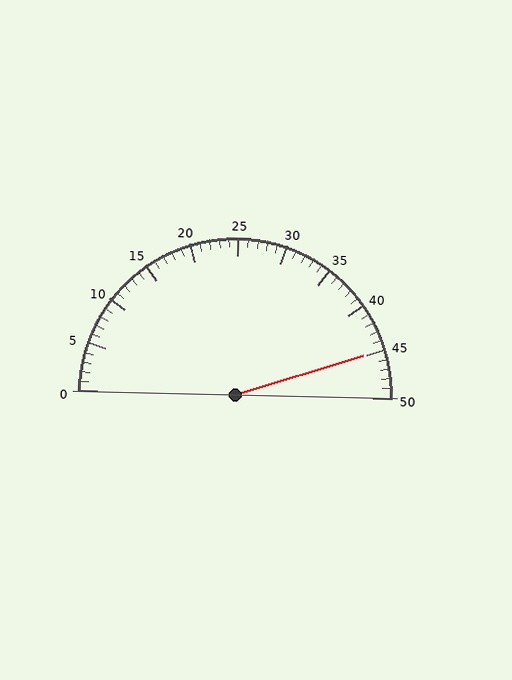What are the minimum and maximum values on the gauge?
The gauge ranges from 0 to 50.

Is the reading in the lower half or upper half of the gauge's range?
The reading is in the upper half of the range (0 to 50).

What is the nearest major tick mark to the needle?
The nearest major tick mark is 45.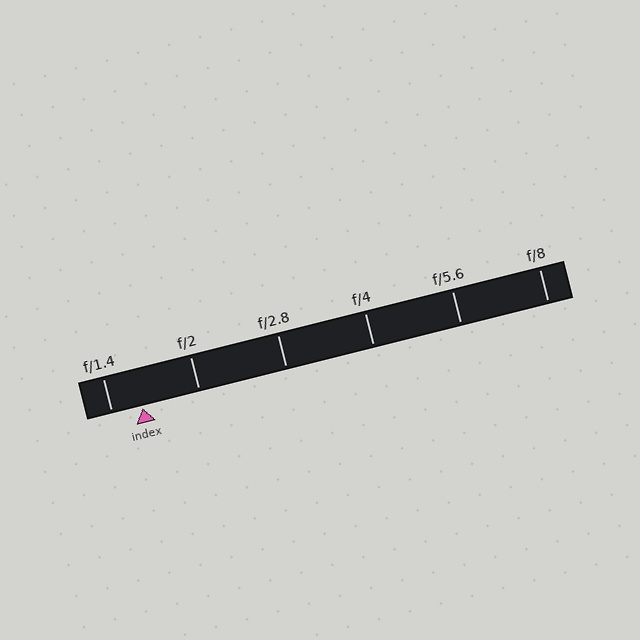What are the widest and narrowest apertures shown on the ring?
The widest aperture shown is f/1.4 and the narrowest is f/8.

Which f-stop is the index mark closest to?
The index mark is closest to f/1.4.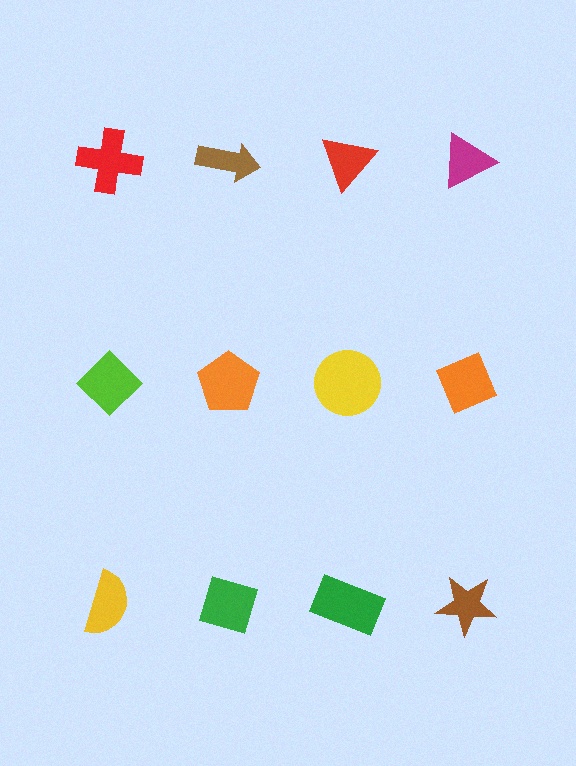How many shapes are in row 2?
4 shapes.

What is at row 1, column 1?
A red cross.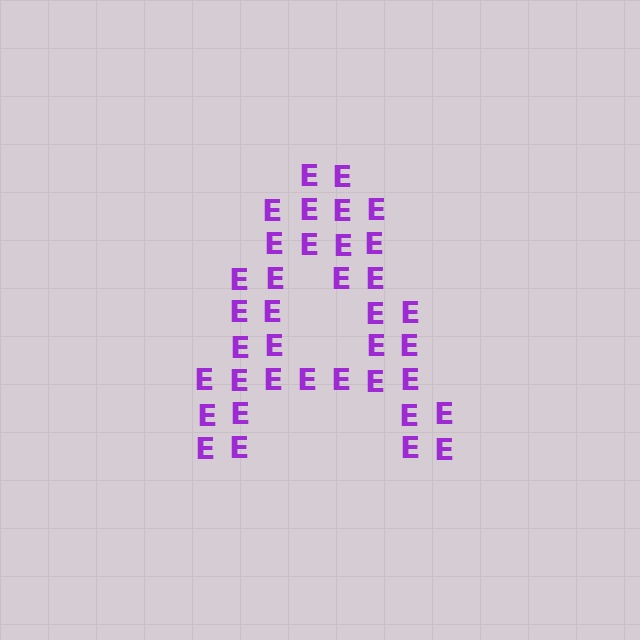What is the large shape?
The large shape is the letter A.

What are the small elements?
The small elements are letter E's.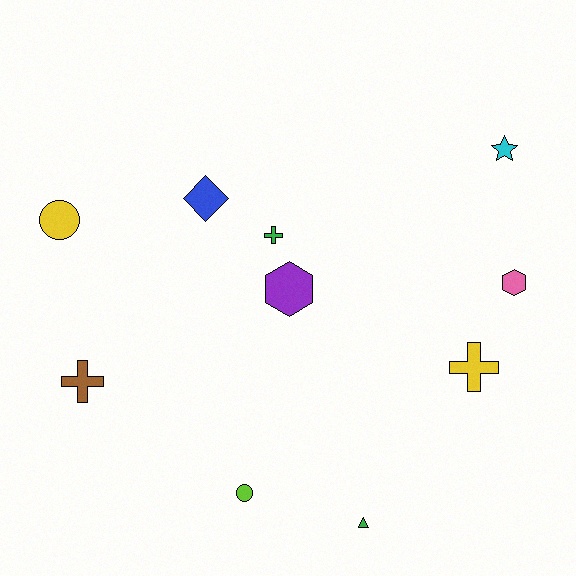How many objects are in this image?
There are 10 objects.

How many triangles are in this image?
There is 1 triangle.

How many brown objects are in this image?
There is 1 brown object.